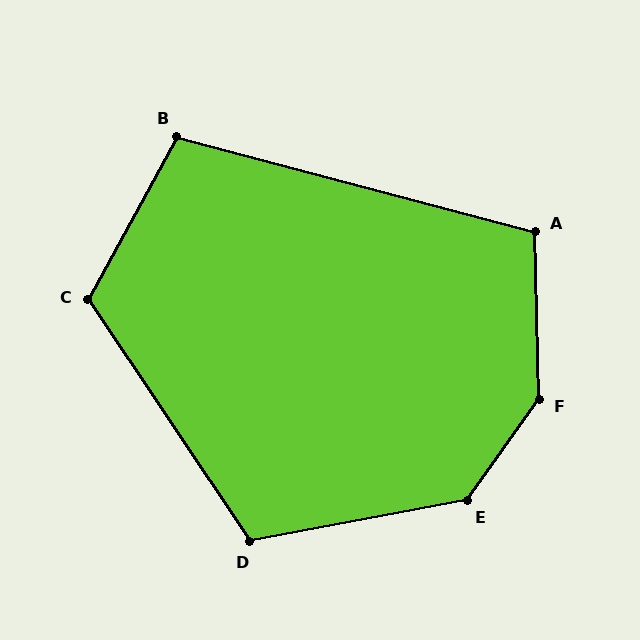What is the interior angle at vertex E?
Approximately 136 degrees (obtuse).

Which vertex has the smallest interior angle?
B, at approximately 104 degrees.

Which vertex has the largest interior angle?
F, at approximately 143 degrees.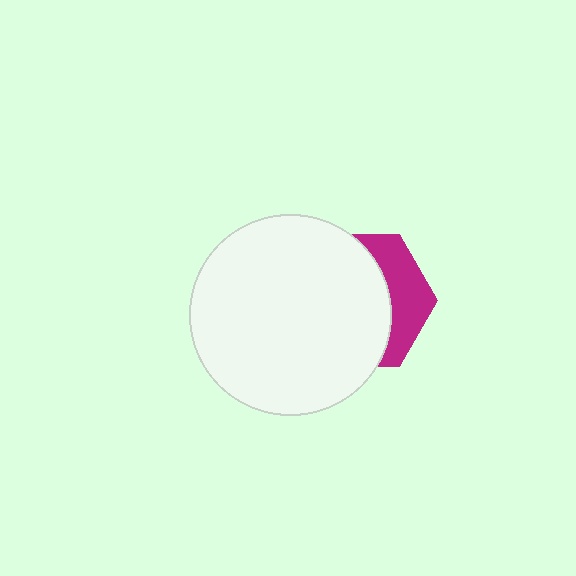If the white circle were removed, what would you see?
You would see the complete magenta hexagon.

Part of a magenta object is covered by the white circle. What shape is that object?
It is a hexagon.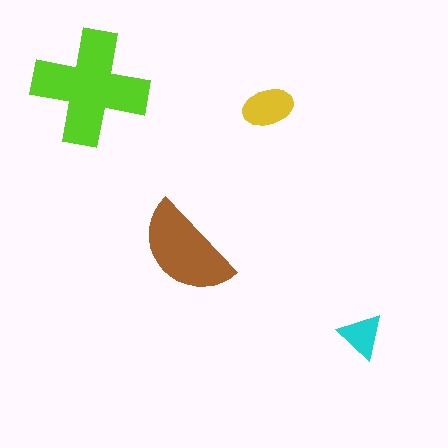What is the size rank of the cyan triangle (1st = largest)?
4th.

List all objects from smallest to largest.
The cyan triangle, the yellow ellipse, the brown semicircle, the lime cross.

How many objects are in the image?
There are 4 objects in the image.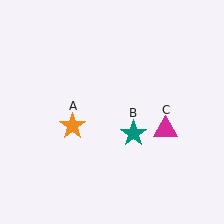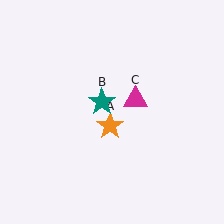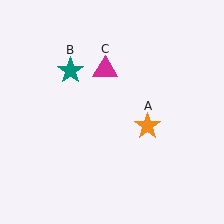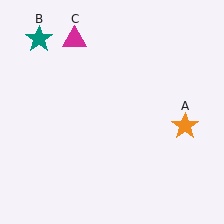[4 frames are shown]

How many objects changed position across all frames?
3 objects changed position: orange star (object A), teal star (object B), magenta triangle (object C).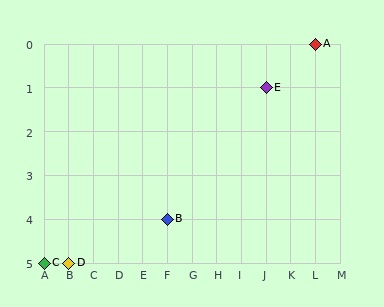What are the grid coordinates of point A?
Point A is at grid coordinates (L, 0).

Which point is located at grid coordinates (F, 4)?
Point B is at (F, 4).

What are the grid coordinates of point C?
Point C is at grid coordinates (A, 5).